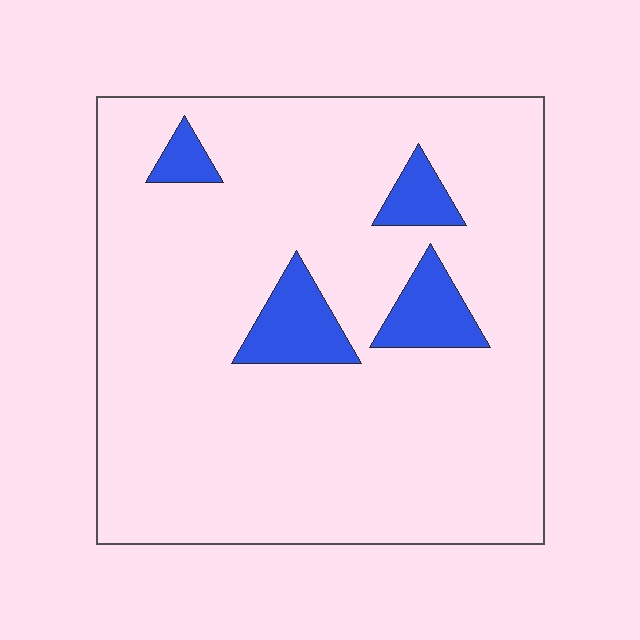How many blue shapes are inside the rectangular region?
4.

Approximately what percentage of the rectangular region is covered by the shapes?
Approximately 10%.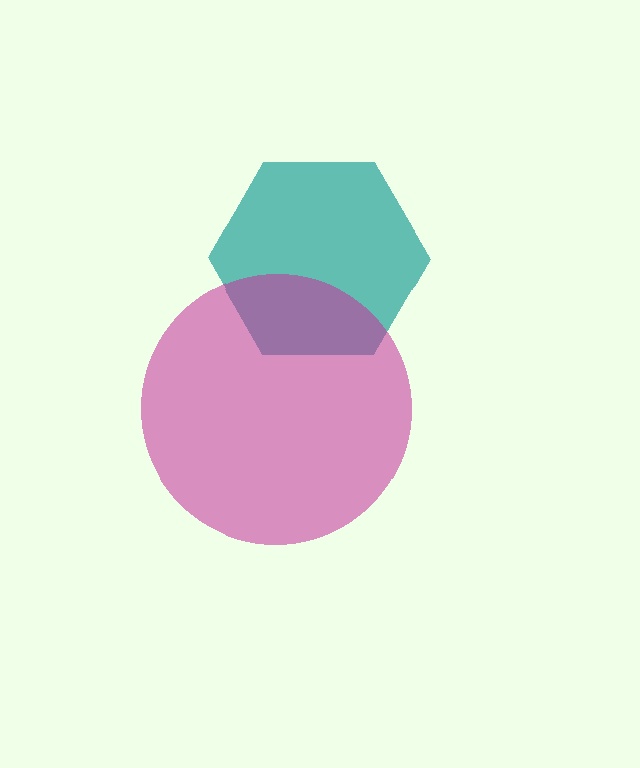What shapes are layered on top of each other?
The layered shapes are: a teal hexagon, a magenta circle.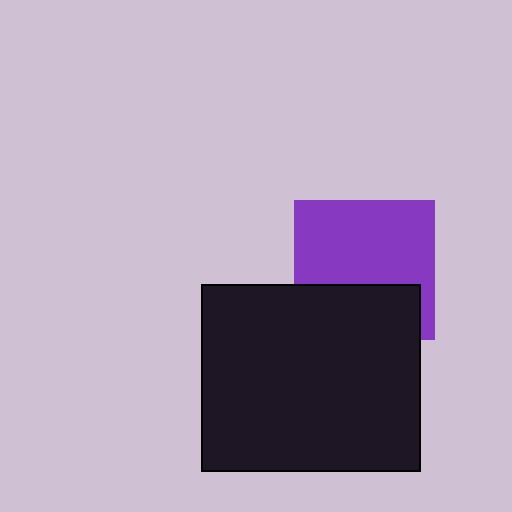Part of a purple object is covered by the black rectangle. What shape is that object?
It is a square.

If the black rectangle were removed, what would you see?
You would see the complete purple square.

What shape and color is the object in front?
The object in front is a black rectangle.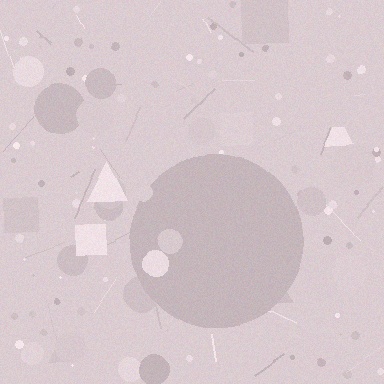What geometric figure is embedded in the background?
A circle is embedded in the background.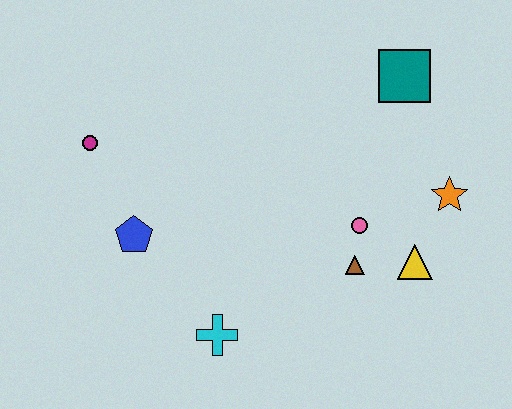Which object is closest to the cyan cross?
The blue pentagon is closest to the cyan cross.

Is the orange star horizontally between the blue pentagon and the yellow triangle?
No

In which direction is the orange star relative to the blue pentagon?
The orange star is to the right of the blue pentagon.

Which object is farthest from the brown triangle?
The magenta circle is farthest from the brown triangle.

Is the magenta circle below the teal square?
Yes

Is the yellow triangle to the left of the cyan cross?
No